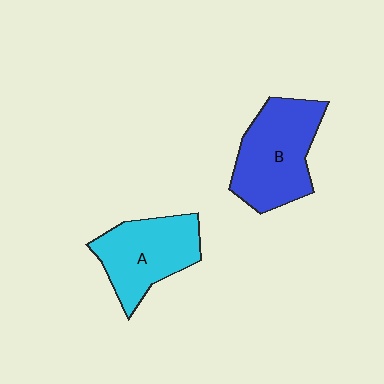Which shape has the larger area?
Shape B (blue).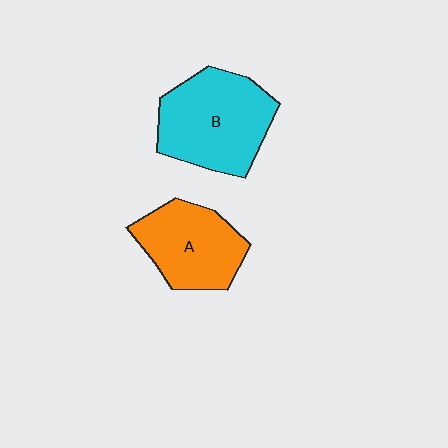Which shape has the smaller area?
Shape A (orange).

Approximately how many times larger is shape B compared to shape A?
Approximately 1.3 times.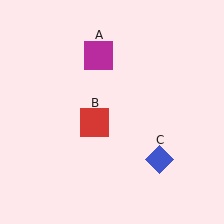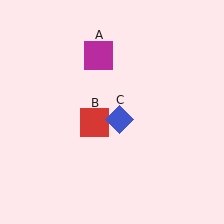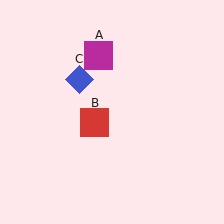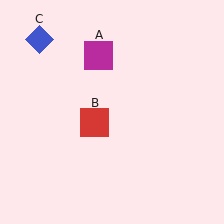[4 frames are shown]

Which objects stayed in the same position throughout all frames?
Magenta square (object A) and red square (object B) remained stationary.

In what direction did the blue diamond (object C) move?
The blue diamond (object C) moved up and to the left.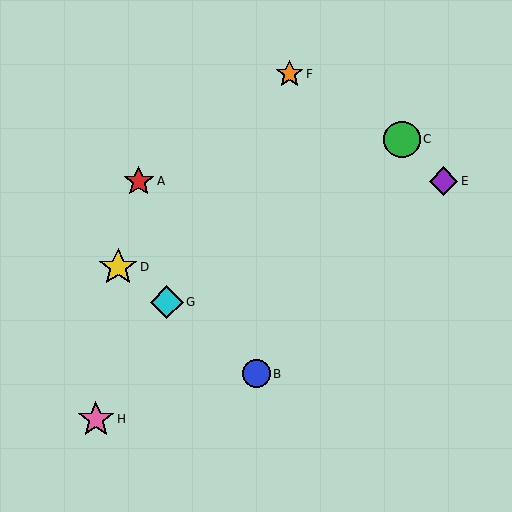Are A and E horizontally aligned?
Yes, both are at y≈181.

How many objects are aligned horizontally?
2 objects (A, E) are aligned horizontally.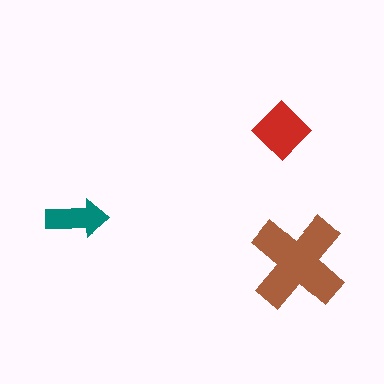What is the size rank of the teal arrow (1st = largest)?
3rd.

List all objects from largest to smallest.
The brown cross, the red diamond, the teal arrow.